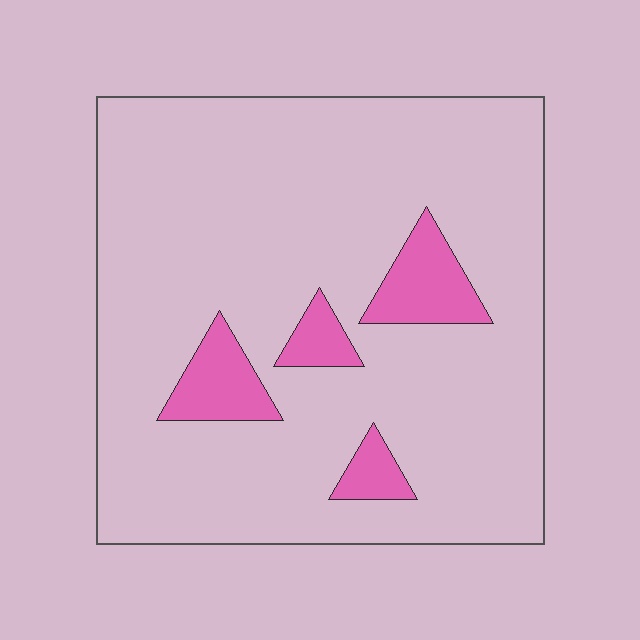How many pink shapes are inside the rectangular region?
4.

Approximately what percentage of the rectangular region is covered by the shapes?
Approximately 10%.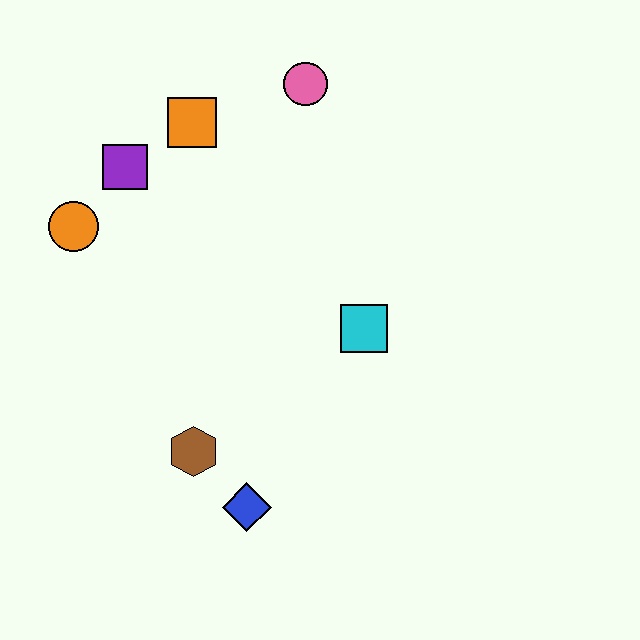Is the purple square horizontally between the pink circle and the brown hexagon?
No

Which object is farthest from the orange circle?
The blue diamond is farthest from the orange circle.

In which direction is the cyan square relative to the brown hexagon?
The cyan square is to the right of the brown hexagon.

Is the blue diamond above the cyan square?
No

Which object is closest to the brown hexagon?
The blue diamond is closest to the brown hexagon.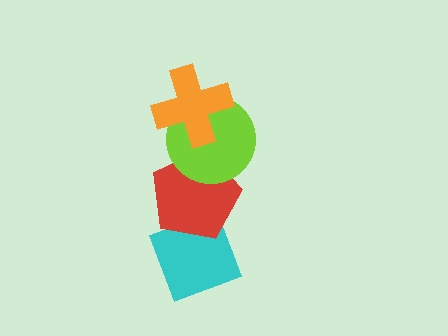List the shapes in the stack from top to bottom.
From top to bottom: the orange cross, the lime circle, the red pentagon, the cyan diamond.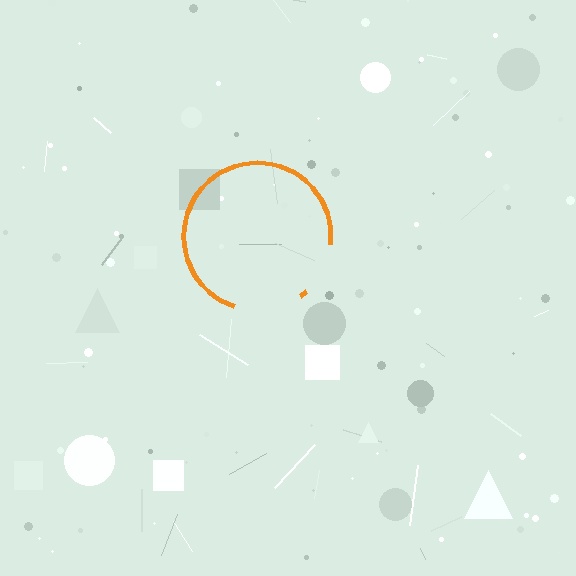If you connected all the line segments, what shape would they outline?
They would outline a circle.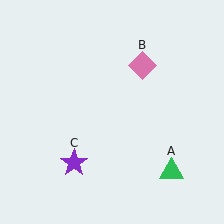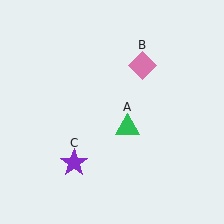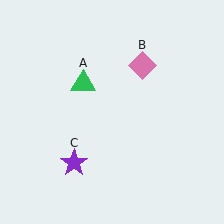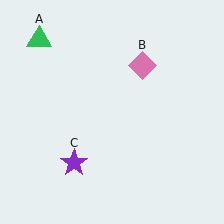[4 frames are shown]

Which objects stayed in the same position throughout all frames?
Pink diamond (object B) and purple star (object C) remained stationary.